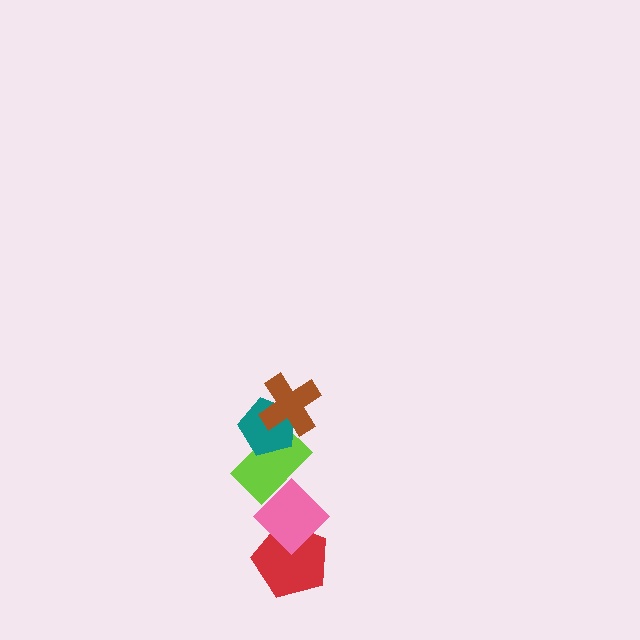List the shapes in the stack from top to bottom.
From top to bottom: the brown cross, the teal pentagon, the lime rectangle, the pink diamond, the red pentagon.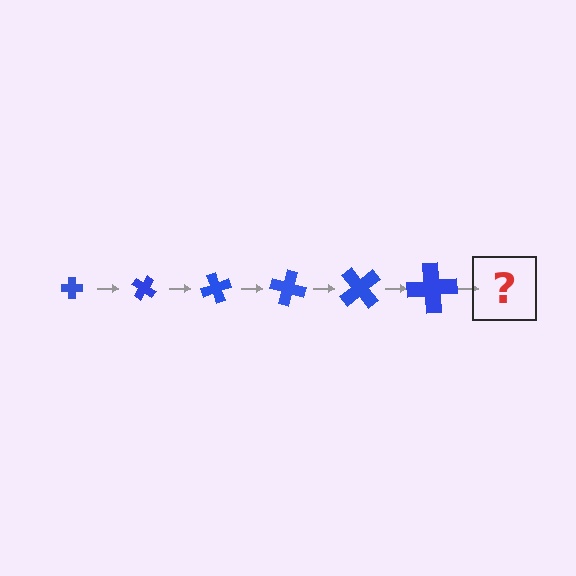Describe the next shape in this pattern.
It should be a cross, larger than the previous one and rotated 210 degrees from the start.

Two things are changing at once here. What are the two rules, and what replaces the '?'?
The two rules are that the cross grows larger each step and it rotates 35 degrees each step. The '?' should be a cross, larger than the previous one and rotated 210 degrees from the start.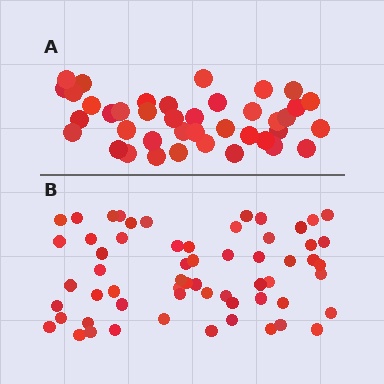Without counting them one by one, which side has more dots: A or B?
Region B (the bottom region) has more dots.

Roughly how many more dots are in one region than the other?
Region B has approximately 20 more dots than region A.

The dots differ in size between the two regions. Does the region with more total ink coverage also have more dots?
No. Region A has more total ink coverage because its dots are larger, but region B actually contains more individual dots. Total area can be misleading — the number of items is what matters here.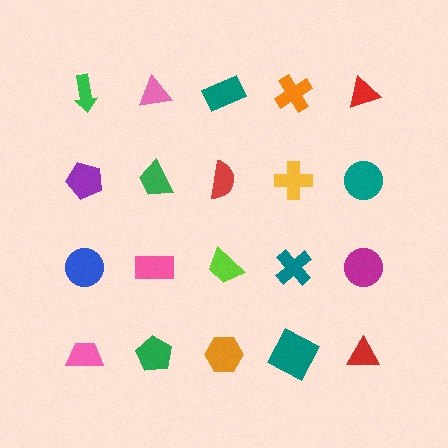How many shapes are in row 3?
5 shapes.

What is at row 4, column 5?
A red triangle.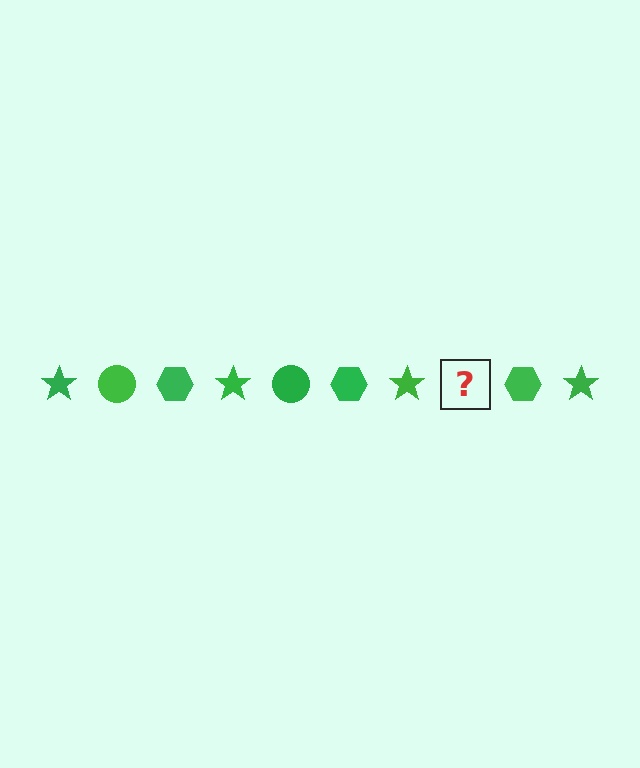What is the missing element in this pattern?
The missing element is a green circle.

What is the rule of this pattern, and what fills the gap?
The rule is that the pattern cycles through star, circle, hexagon shapes in green. The gap should be filled with a green circle.